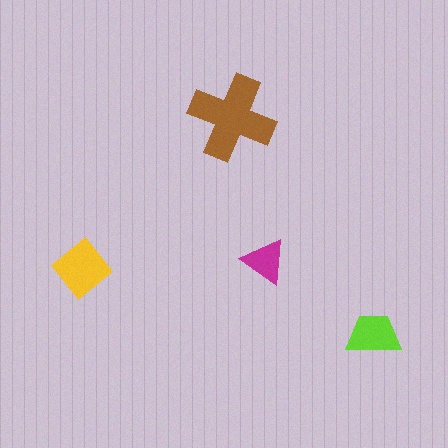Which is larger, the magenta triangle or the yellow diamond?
The yellow diamond.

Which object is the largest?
The brown cross.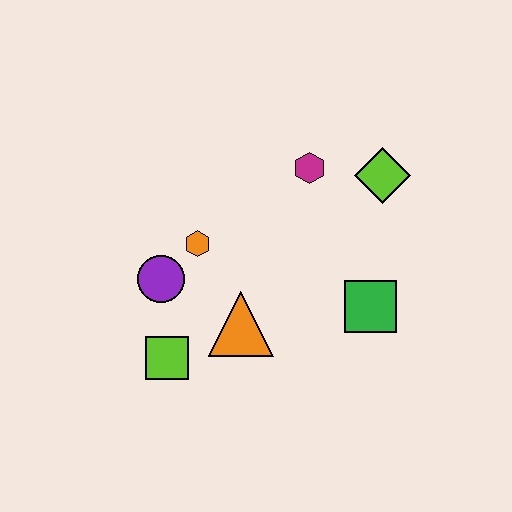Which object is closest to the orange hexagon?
The purple circle is closest to the orange hexagon.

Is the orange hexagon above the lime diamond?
No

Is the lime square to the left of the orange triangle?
Yes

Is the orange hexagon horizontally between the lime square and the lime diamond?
Yes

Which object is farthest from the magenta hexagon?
The lime square is farthest from the magenta hexagon.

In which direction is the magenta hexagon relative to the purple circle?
The magenta hexagon is to the right of the purple circle.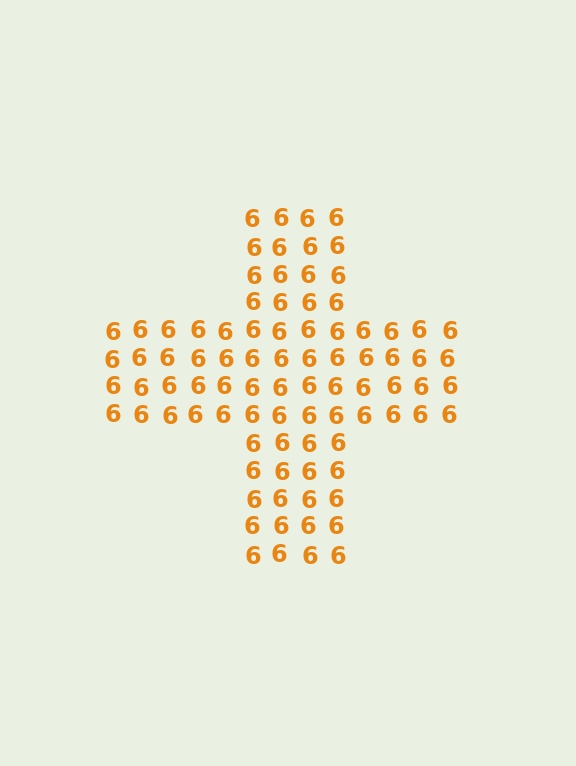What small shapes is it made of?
It is made of small digit 6's.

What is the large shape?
The large shape is a cross.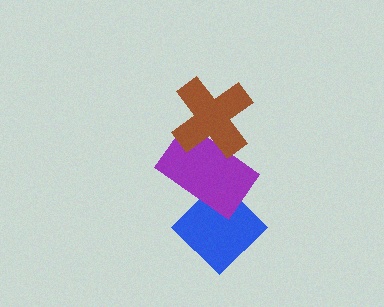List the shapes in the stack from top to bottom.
From top to bottom: the brown cross, the purple rectangle, the blue diamond.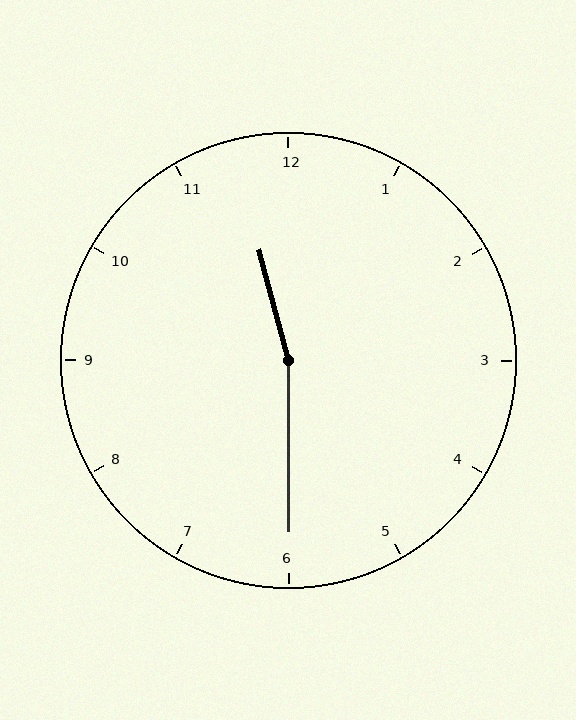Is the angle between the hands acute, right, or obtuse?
It is obtuse.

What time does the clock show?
11:30.